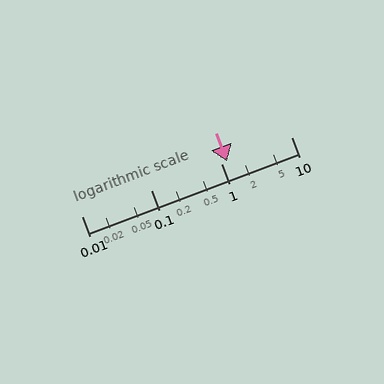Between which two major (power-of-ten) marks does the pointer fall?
The pointer is between 1 and 10.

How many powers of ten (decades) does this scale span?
The scale spans 3 decades, from 0.01 to 10.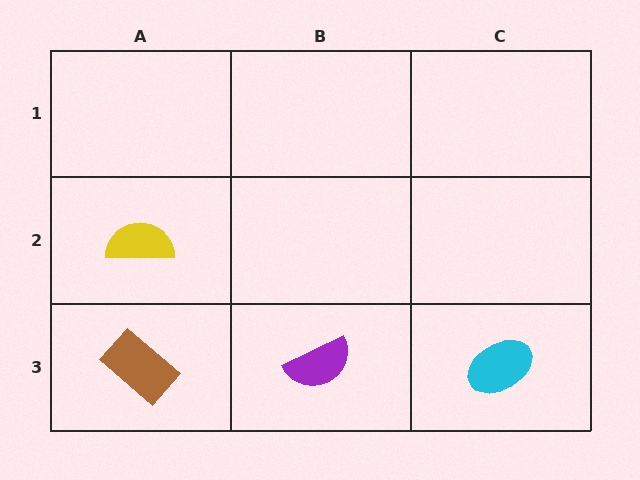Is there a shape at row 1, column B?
No, that cell is empty.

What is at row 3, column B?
A purple semicircle.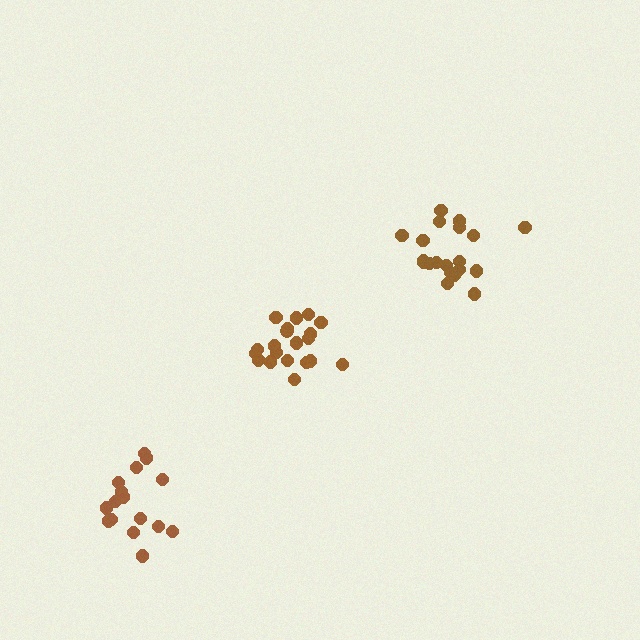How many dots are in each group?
Group 1: 16 dots, Group 2: 20 dots, Group 3: 20 dots (56 total).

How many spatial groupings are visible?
There are 3 spatial groupings.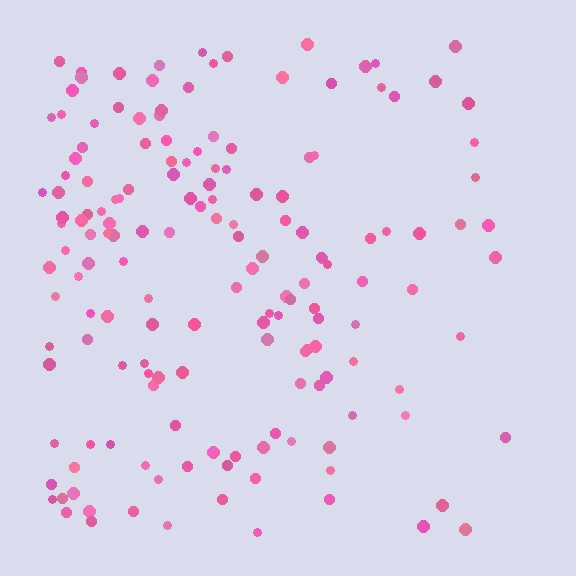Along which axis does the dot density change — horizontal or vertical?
Horizontal.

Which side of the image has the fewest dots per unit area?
The right.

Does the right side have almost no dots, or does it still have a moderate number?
Still a moderate number, just noticeably fewer than the left.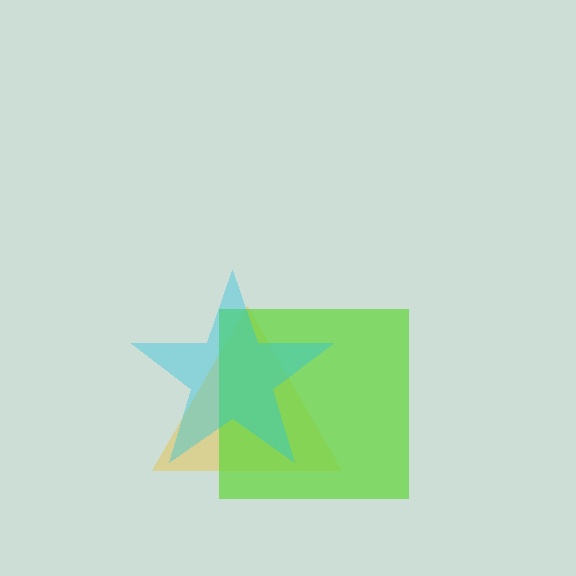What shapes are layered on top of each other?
The layered shapes are: a yellow triangle, a lime square, a cyan star.